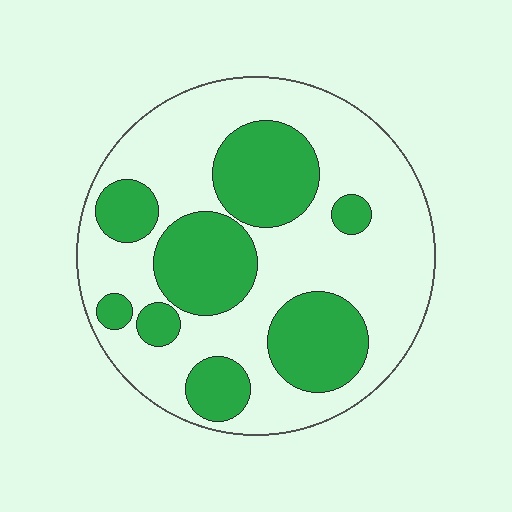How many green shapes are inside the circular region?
8.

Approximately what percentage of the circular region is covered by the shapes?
Approximately 35%.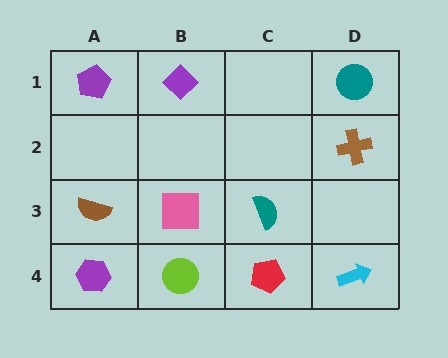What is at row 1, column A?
A purple pentagon.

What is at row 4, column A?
A purple hexagon.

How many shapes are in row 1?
3 shapes.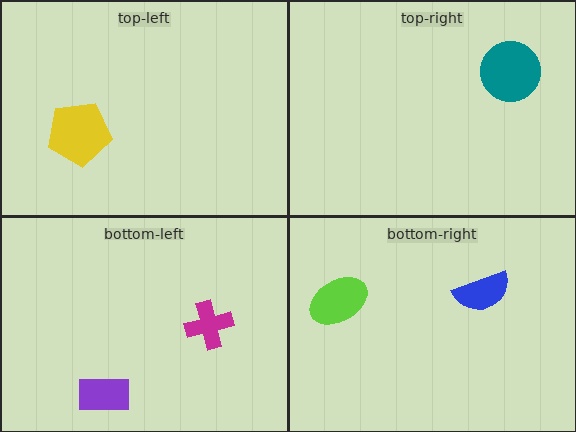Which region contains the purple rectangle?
The bottom-left region.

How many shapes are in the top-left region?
1.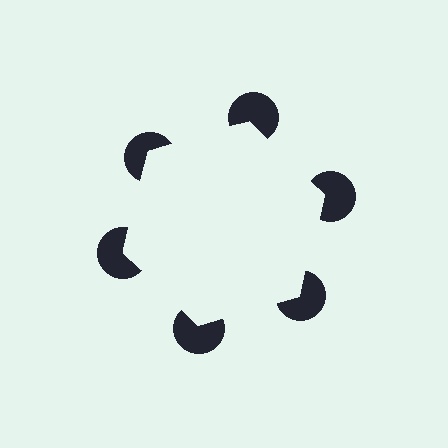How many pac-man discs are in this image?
There are 6 — one at each vertex of the illusory hexagon.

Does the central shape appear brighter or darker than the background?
It typically appears slightly brighter than the background, even though no actual brightness change is drawn.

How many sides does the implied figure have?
6 sides.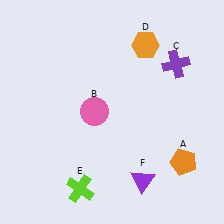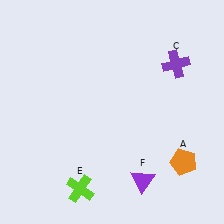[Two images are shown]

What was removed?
The pink circle (B), the orange hexagon (D) were removed in Image 2.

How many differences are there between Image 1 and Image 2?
There are 2 differences between the two images.